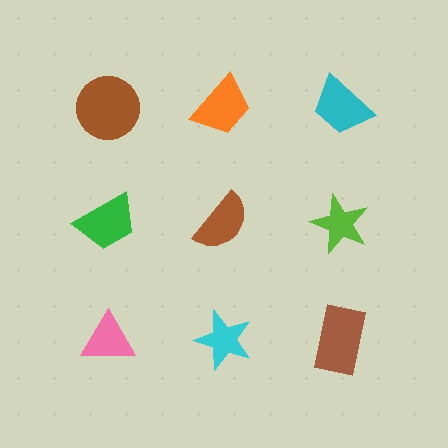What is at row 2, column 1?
A green trapezoid.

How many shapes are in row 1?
3 shapes.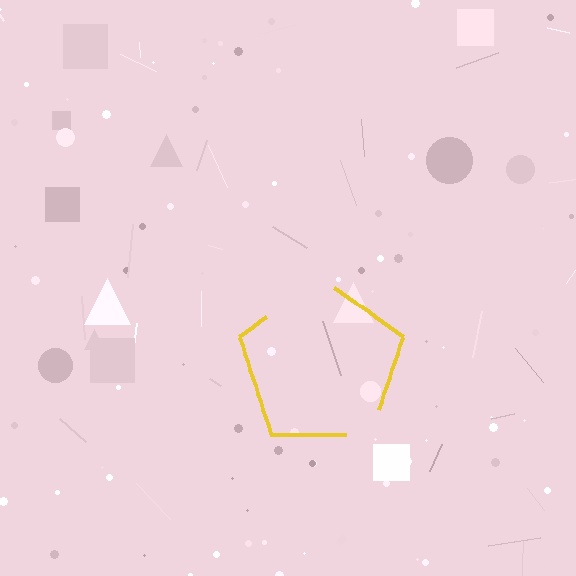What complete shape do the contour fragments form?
The contour fragments form a pentagon.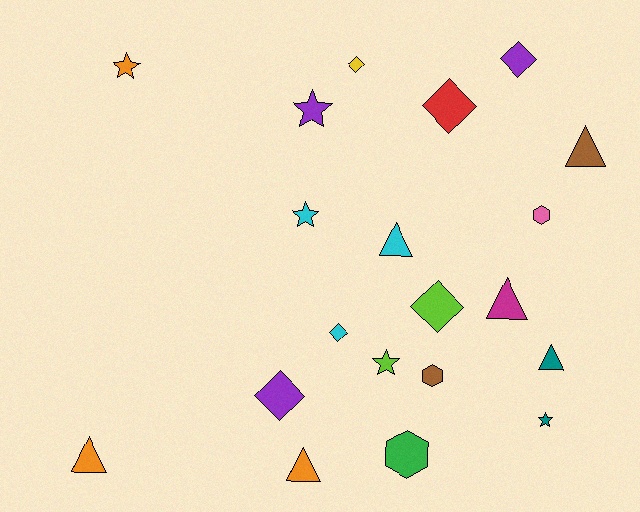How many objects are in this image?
There are 20 objects.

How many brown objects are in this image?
There are 2 brown objects.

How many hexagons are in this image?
There are 3 hexagons.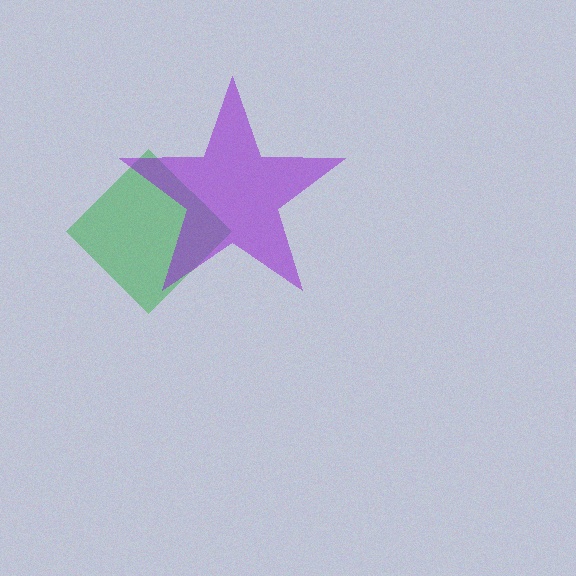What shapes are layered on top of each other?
The layered shapes are: a green diamond, a purple star.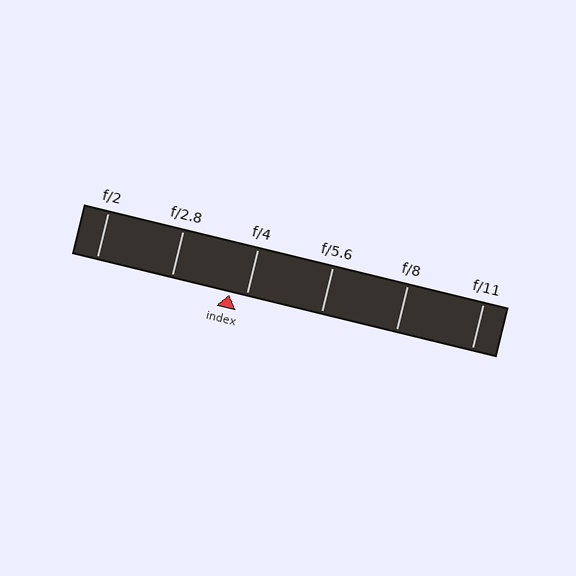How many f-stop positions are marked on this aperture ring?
There are 6 f-stop positions marked.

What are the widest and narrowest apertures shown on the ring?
The widest aperture shown is f/2 and the narrowest is f/11.